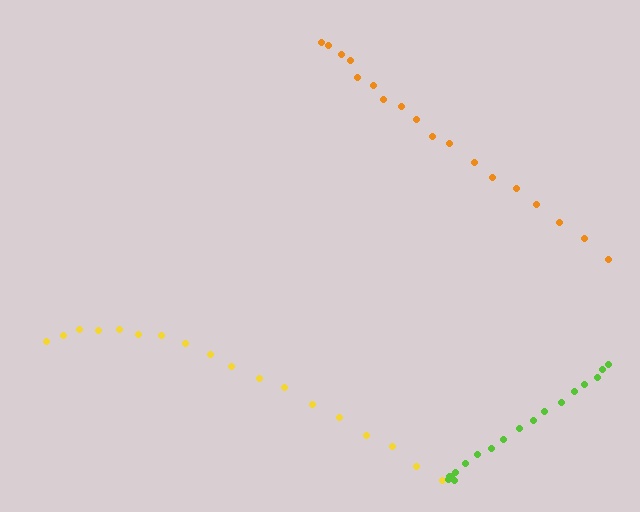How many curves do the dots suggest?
There are 3 distinct paths.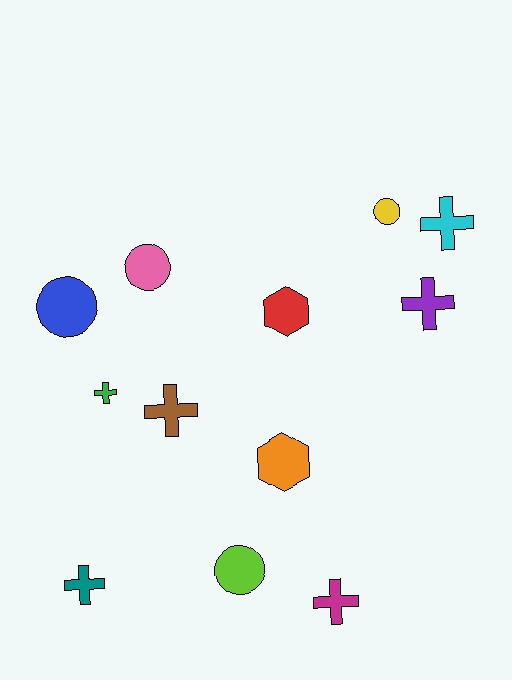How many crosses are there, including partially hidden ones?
There are 6 crosses.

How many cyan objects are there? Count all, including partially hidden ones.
There is 1 cyan object.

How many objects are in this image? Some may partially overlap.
There are 12 objects.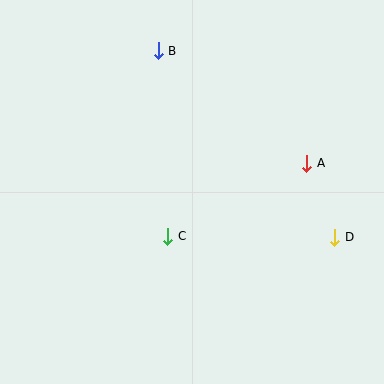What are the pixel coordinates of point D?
Point D is at (335, 237).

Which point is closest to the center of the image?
Point C at (168, 236) is closest to the center.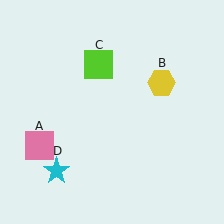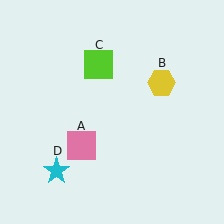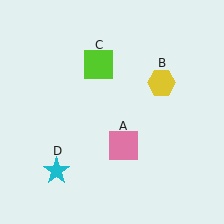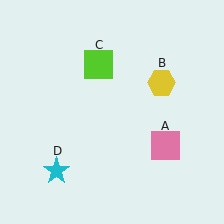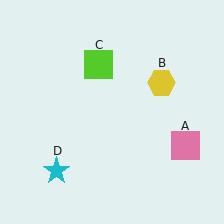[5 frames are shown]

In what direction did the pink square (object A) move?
The pink square (object A) moved right.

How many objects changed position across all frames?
1 object changed position: pink square (object A).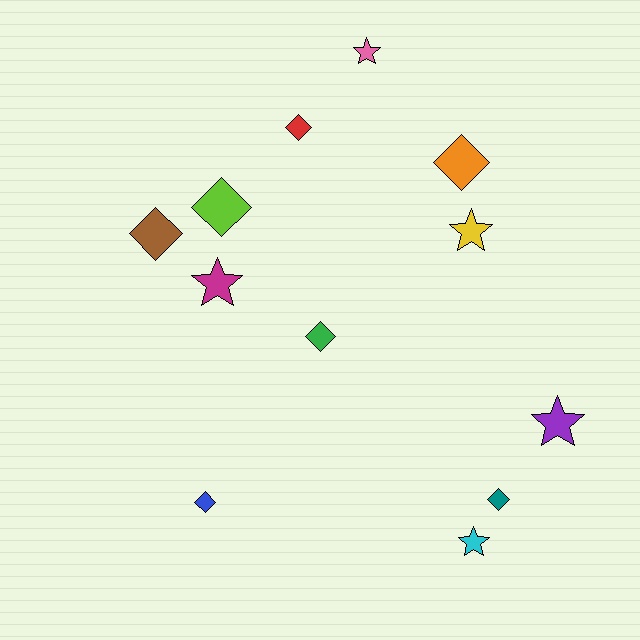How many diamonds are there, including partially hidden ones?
There are 7 diamonds.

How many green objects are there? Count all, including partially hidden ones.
There is 1 green object.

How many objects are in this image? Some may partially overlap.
There are 12 objects.